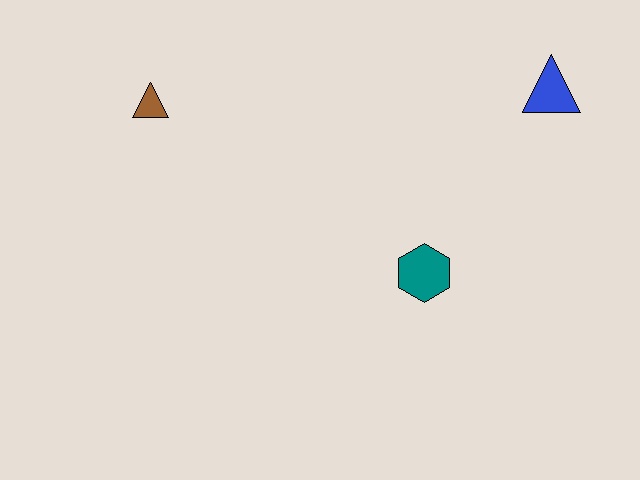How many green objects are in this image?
There are no green objects.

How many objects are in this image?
There are 3 objects.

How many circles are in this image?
There are no circles.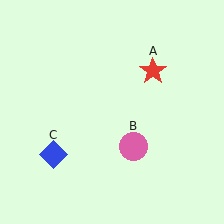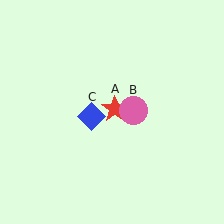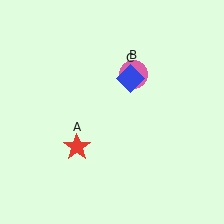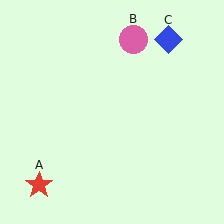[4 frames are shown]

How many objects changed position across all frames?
3 objects changed position: red star (object A), pink circle (object B), blue diamond (object C).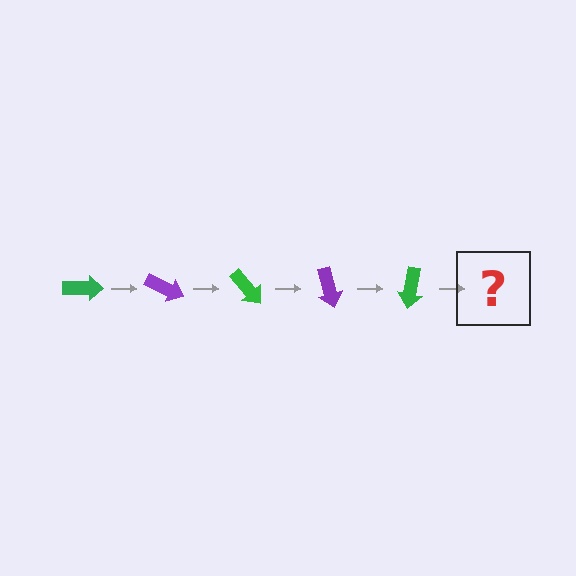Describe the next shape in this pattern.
It should be a purple arrow, rotated 125 degrees from the start.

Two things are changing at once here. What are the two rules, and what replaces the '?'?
The two rules are that it rotates 25 degrees each step and the color cycles through green and purple. The '?' should be a purple arrow, rotated 125 degrees from the start.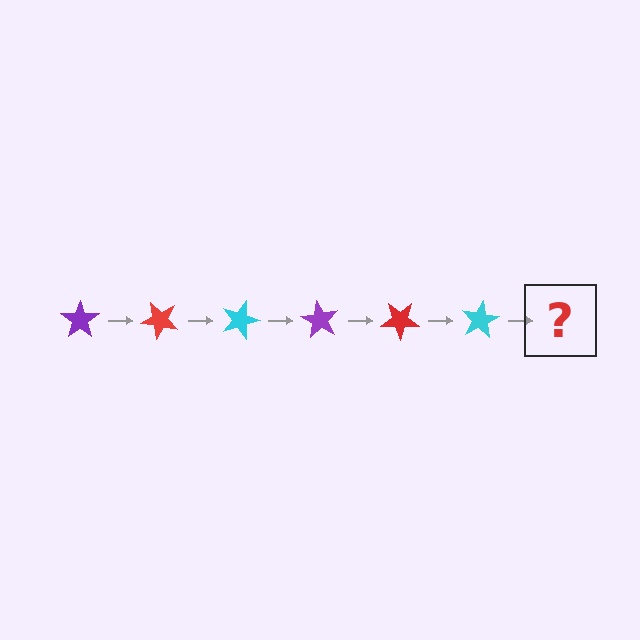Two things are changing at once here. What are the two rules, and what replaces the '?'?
The two rules are that it rotates 45 degrees each step and the color cycles through purple, red, and cyan. The '?' should be a purple star, rotated 270 degrees from the start.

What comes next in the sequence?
The next element should be a purple star, rotated 270 degrees from the start.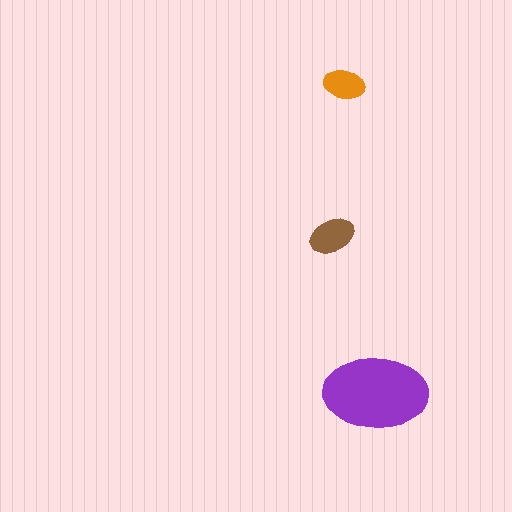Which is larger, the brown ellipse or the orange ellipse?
The brown one.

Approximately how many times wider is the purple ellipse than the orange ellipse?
About 2.5 times wider.